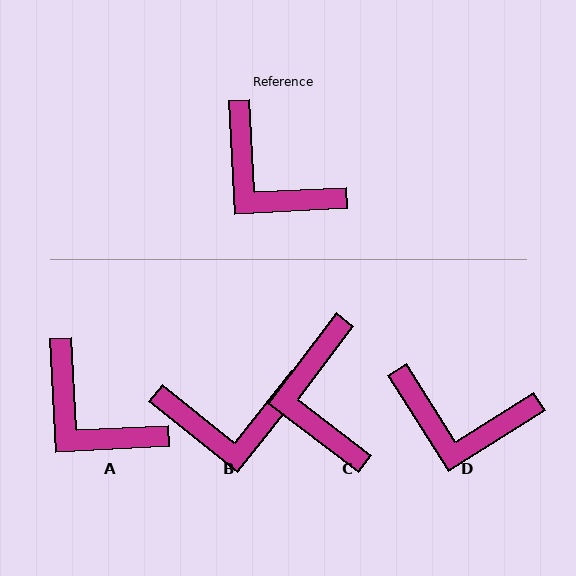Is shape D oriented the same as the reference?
No, it is off by about 30 degrees.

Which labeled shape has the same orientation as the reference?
A.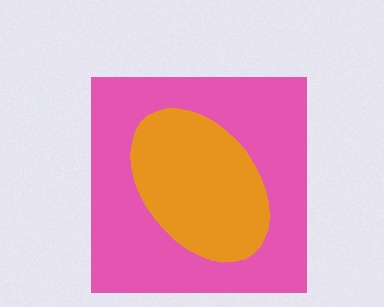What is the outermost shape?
The pink square.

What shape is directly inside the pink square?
The orange ellipse.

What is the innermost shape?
The orange ellipse.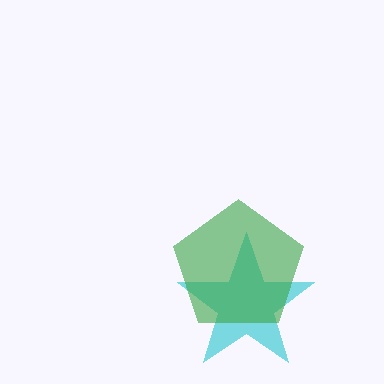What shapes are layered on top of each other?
The layered shapes are: a cyan star, a green pentagon.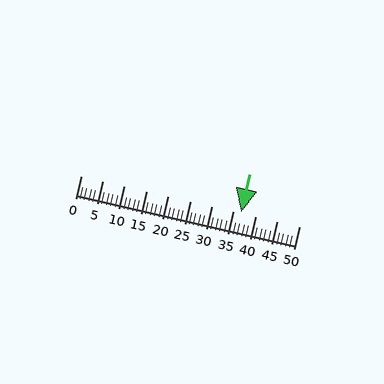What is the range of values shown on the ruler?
The ruler shows values from 0 to 50.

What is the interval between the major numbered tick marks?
The major tick marks are spaced 5 units apart.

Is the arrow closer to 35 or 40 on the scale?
The arrow is closer to 35.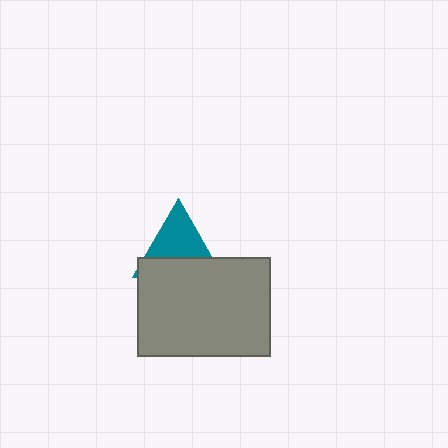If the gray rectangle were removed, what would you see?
You would see the complete teal triangle.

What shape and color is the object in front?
The object in front is a gray rectangle.